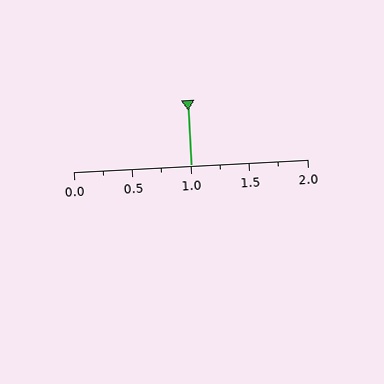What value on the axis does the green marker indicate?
The marker indicates approximately 1.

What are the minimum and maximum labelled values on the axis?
The axis runs from 0.0 to 2.0.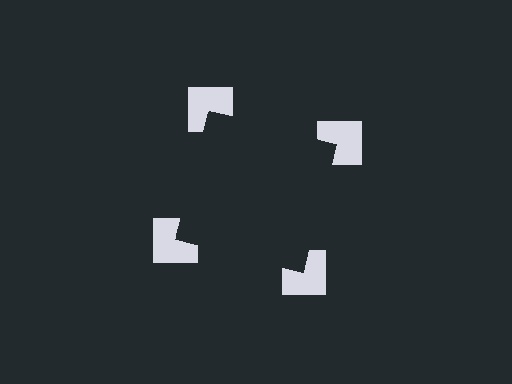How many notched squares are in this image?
There are 4 — one at each vertex of the illusory square.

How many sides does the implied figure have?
4 sides.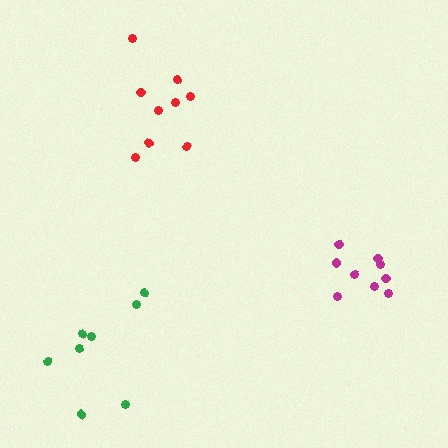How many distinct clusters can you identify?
There are 3 distinct clusters.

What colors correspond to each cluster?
The clusters are colored: green, magenta, red.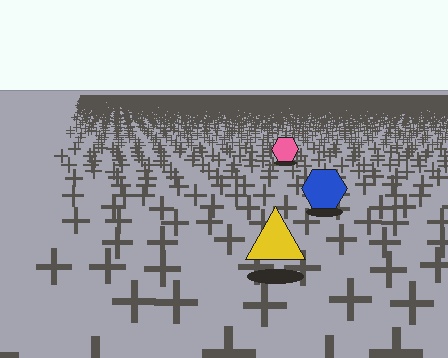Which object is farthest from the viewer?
The pink hexagon is farthest from the viewer. It appears smaller and the ground texture around it is denser.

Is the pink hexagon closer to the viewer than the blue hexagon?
No. The blue hexagon is closer — you can tell from the texture gradient: the ground texture is coarser near it.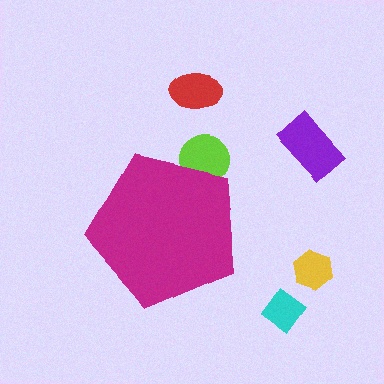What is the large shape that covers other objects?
A magenta pentagon.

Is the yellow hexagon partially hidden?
No, the yellow hexagon is fully visible.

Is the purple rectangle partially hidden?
No, the purple rectangle is fully visible.